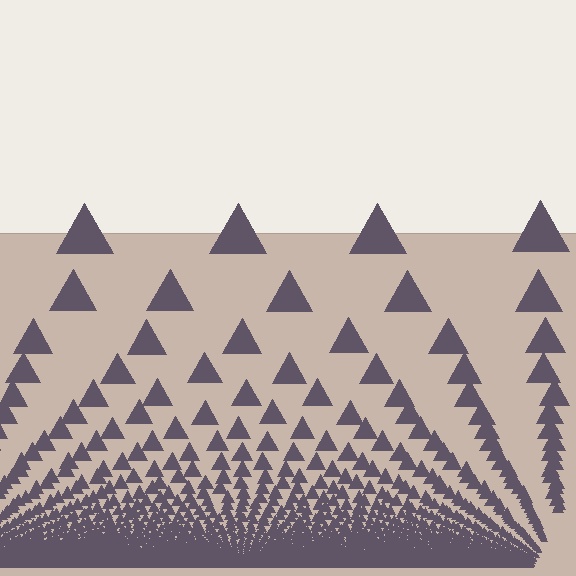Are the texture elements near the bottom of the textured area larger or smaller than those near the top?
Smaller. The gradient is inverted — elements near the bottom are smaller and denser.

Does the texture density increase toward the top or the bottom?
Density increases toward the bottom.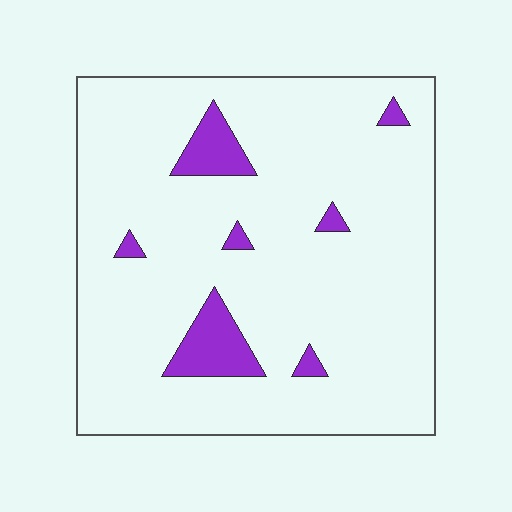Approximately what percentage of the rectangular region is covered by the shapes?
Approximately 10%.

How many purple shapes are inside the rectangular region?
7.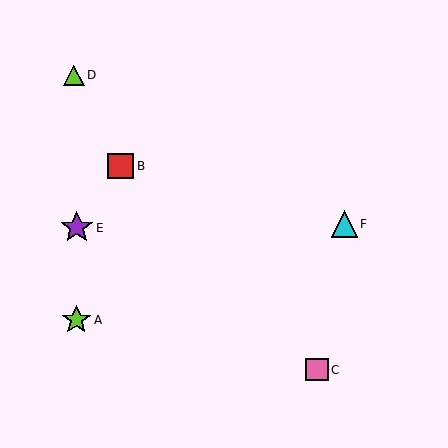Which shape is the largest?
The purple star (labeled E) is the largest.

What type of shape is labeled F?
Shape F is a cyan triangle.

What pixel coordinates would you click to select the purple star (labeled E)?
Click at (77, 228) to select the purple star E.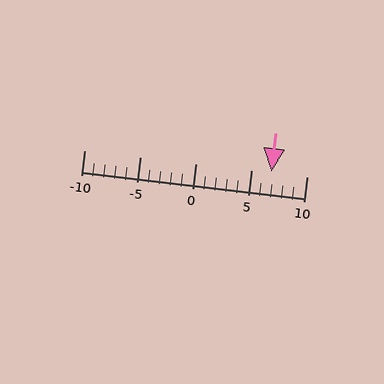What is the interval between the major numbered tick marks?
The major tick marks are spaced 5 units apart.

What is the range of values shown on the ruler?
The ruler shows values from -10 to 10.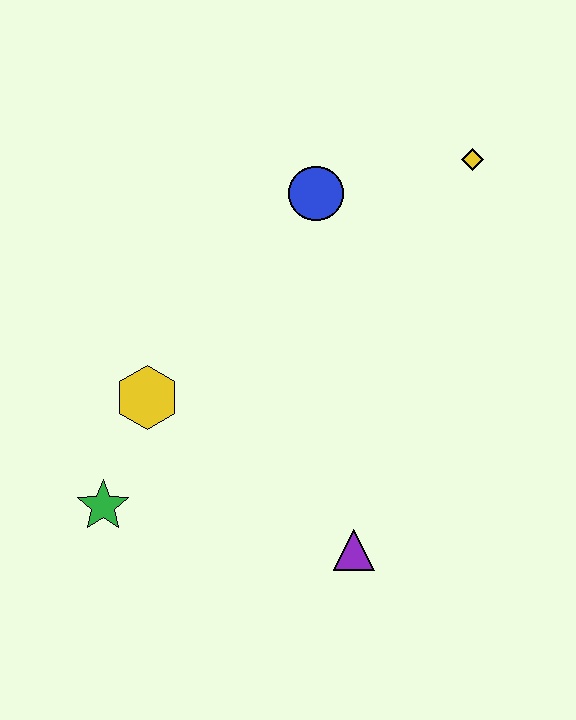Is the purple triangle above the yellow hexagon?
No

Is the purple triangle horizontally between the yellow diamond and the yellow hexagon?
Yes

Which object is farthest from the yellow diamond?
The green star is farthest from the yellow diamond.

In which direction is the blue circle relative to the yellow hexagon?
The blue circle is above the yellow hexagon.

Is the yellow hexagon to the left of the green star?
No